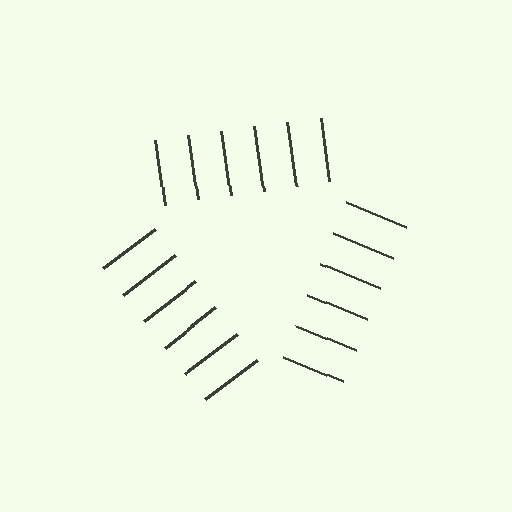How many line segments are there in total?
18 — 6 along each of the 3 edges.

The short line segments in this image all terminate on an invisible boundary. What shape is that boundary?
An illusory triangle — the line segments terminate on its edges but no continuous stroke is drawn.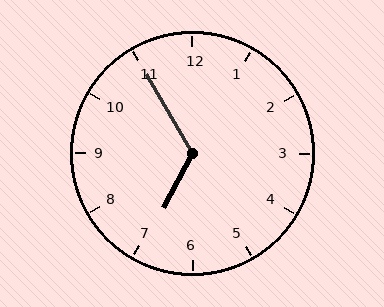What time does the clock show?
6:55.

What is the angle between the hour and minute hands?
Approximately 122 degrees.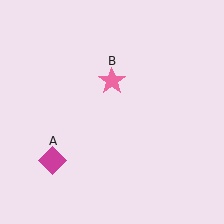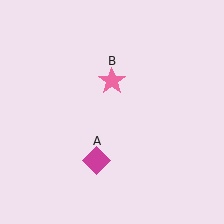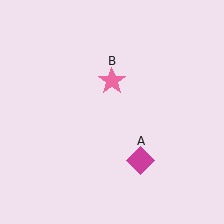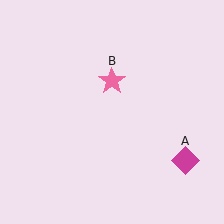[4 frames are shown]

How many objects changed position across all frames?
1 object changed position: magenta diamond (object A).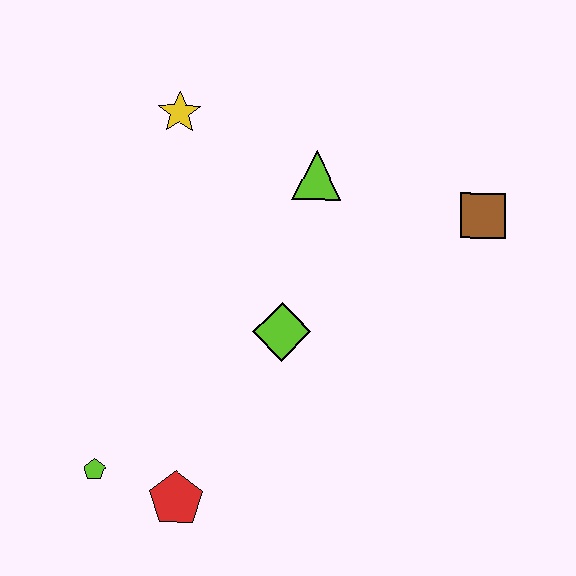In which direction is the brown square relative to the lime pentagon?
The brown square is to the right of the lime pentagon.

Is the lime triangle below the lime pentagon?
No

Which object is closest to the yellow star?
The lime triangle is closest to the yellow star.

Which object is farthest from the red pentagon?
The brown square is farthest from the red pentagon.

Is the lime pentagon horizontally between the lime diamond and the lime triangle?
No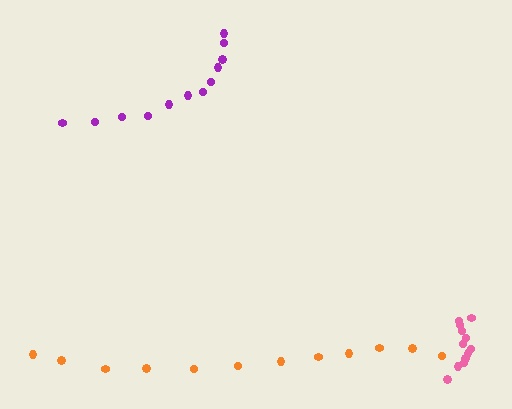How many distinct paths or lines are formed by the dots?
There are 3 distinct paths.